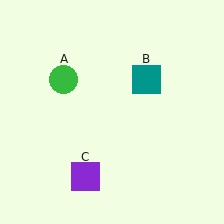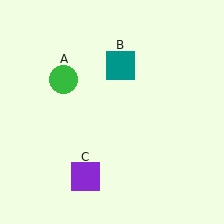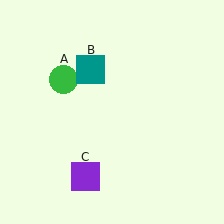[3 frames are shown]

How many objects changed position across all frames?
1 object changed position: teal square (object B).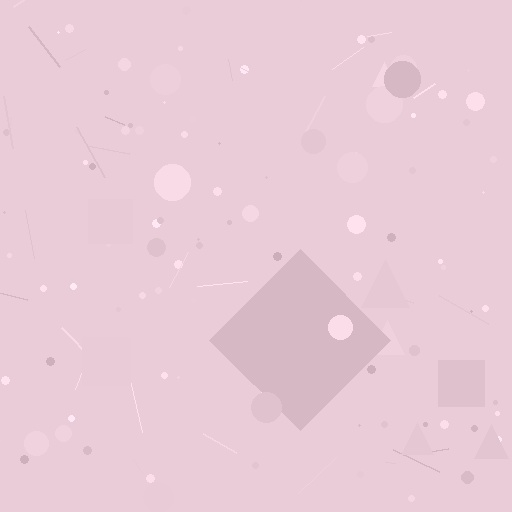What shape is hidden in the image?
A diamond is hidden in the image.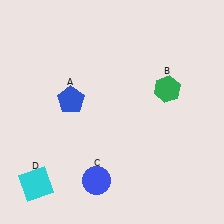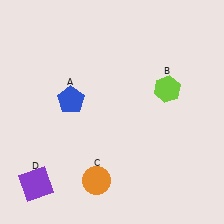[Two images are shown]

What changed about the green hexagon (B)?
In Image 1, B is green. In Image 2, it changed to lime.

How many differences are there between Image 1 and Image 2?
There are 3 differences between the two images.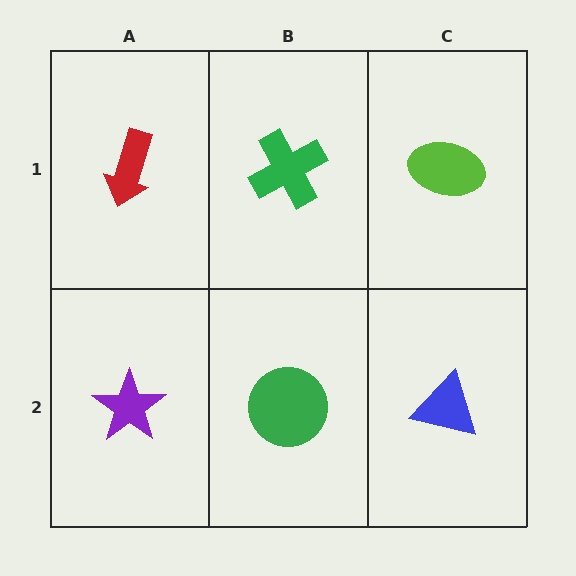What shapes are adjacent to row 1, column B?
A green circle (row 2, column B), a red arrow (row 1, column A), a lime ellipse (row 1, column C).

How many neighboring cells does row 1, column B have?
3.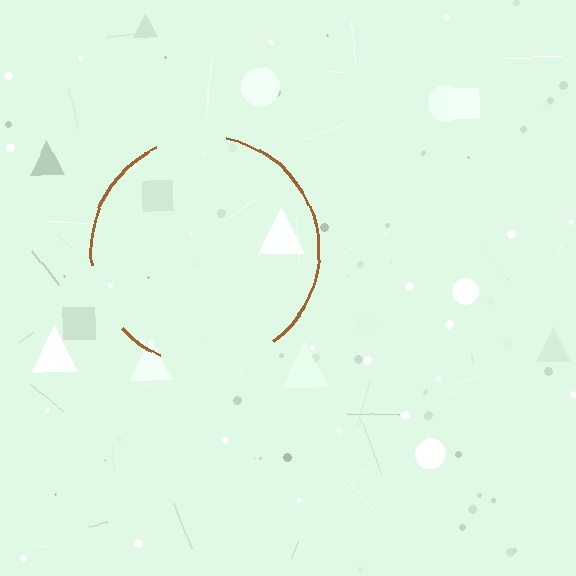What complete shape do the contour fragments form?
The contour fragments form a circle.